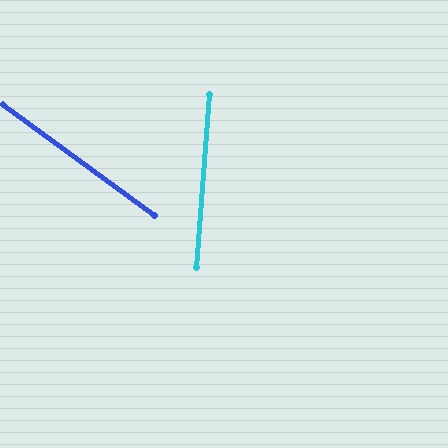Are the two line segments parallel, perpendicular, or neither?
Neither parallel nor perpendicular — they differ by about 58°.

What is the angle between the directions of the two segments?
Approximately 58 degrees.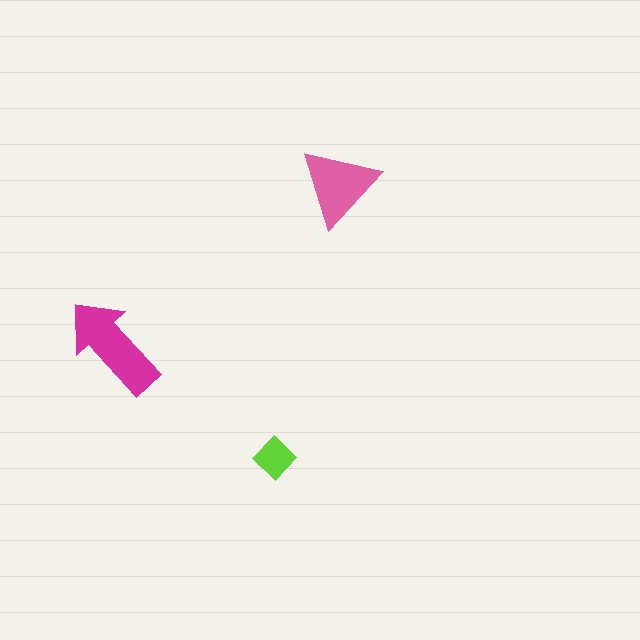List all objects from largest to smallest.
The magenta arrow, the pink triangle, the lime diamond.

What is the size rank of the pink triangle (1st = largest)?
2nd.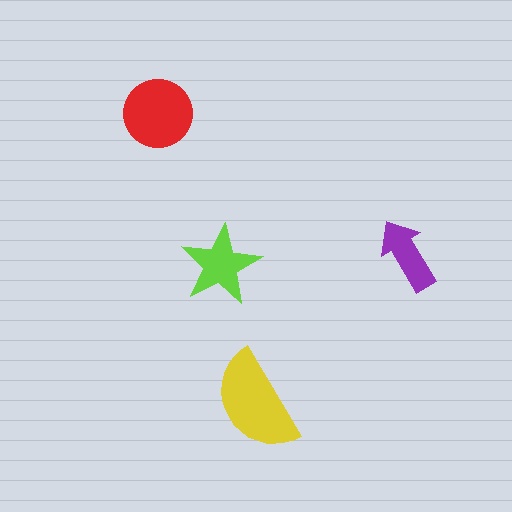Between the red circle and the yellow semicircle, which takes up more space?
The yellow semicircle.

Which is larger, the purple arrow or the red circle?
The red circle.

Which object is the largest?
The yellow semicircle.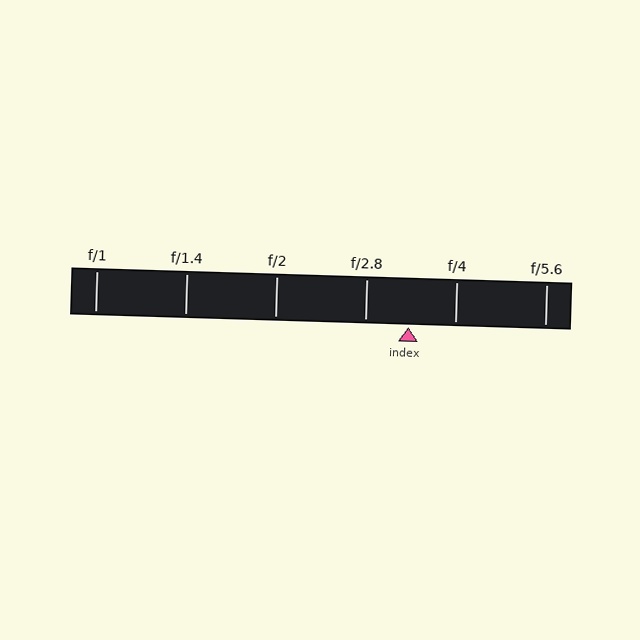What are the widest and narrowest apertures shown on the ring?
The widest aperture shown is f/1 and the narrowest is f/5.6.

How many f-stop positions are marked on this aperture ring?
There are 6 f-stop positions marked.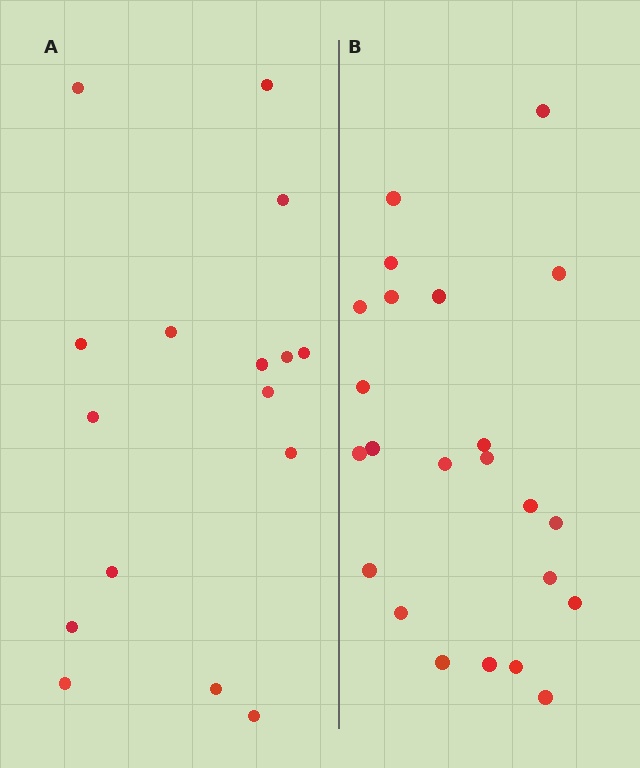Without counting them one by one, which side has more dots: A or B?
Region B (the right region) has more dots.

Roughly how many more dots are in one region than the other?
Region B has roughly 8 or so more dots than region A.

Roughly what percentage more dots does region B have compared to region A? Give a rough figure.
About 45% more.